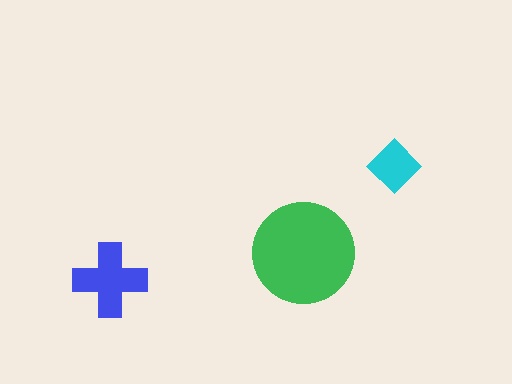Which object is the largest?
The green circle.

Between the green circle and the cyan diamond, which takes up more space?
The green circle.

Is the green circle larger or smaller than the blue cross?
Larger.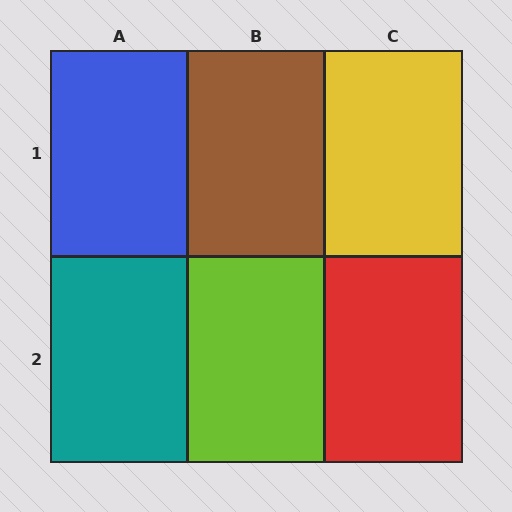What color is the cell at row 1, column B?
Brown.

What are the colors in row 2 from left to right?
Teal, lime, red.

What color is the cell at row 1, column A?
Blue.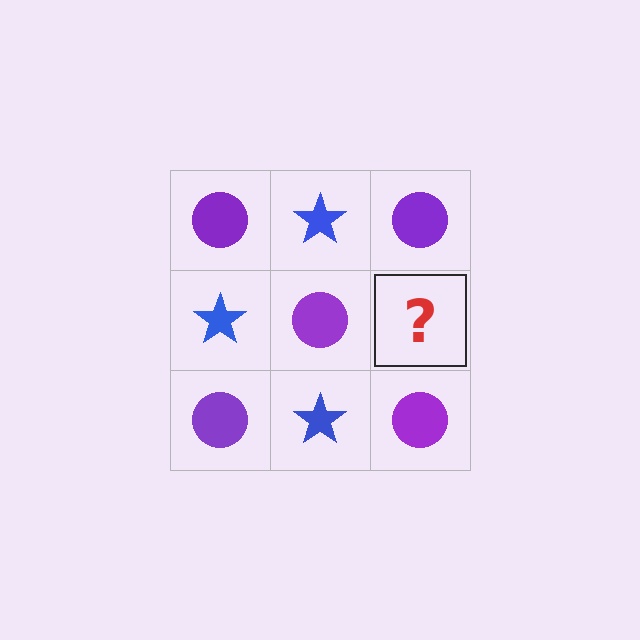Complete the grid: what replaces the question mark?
The question mark should be replaced with a blue star.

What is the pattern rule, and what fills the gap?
The rule is that it alternates purple circle and blue star in a checkerboard pattern. The gap should be filled with a blue star.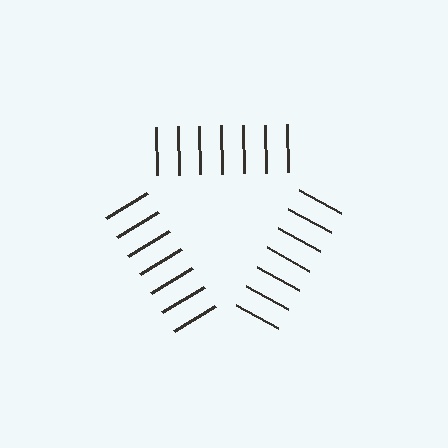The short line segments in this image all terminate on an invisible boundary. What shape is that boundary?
An illusory triangle — the line segments terminate on its edges but no continuous stroke is drawn.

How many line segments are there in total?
21 — 7 along each of the 3 edges.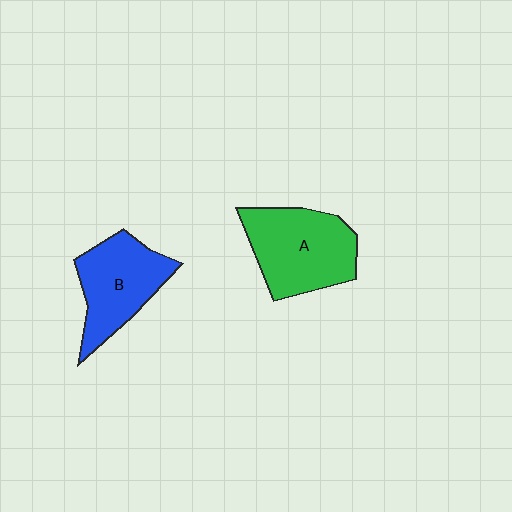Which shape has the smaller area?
Shape B (blue).